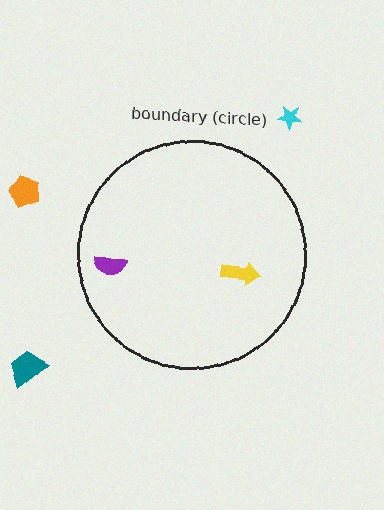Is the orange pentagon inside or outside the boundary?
Outside.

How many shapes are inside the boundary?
2 inside, 3 outside.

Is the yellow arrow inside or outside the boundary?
Inside.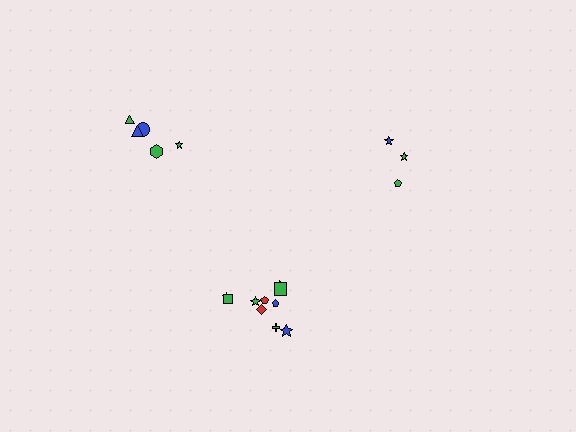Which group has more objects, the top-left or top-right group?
The top-left group.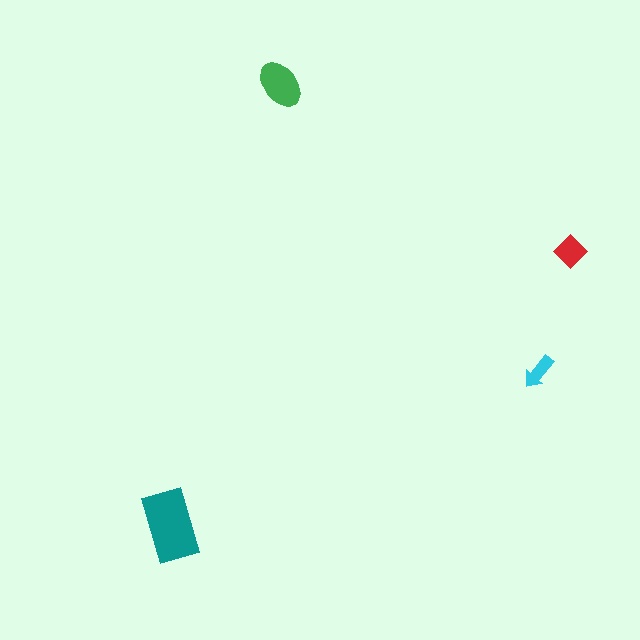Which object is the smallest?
The cyan arrow.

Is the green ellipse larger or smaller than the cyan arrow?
Larger.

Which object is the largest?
The teal rectangle.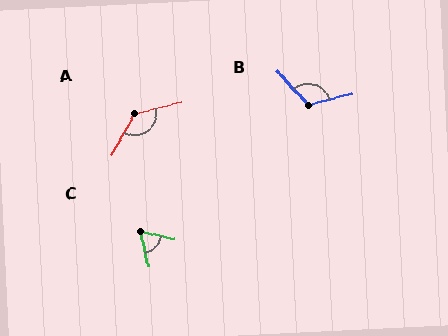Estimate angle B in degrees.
Approximately 117 degrees.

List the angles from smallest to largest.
C (64°), B (117°), A (132°).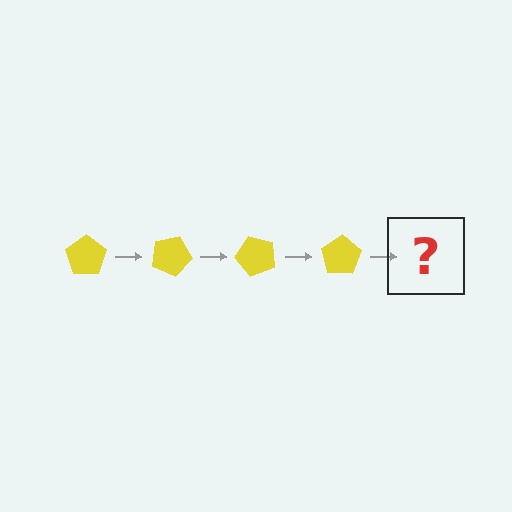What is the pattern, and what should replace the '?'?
The pattern is that the pentagon rotates 25 degrees each step. The '?' should be a yellow pentagon rotated 100 degrees.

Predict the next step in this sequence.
The next step is a yellow pentagon rotated 100 degrees.